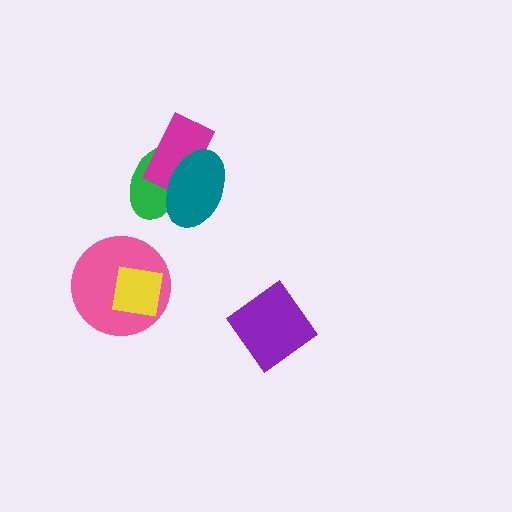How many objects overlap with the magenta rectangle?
2 objects overlap with the magenta rectangle.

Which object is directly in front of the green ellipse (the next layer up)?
The magenta rectangle is directly in front of the green ellipse.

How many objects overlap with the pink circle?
1 object overlaps with the pink circle.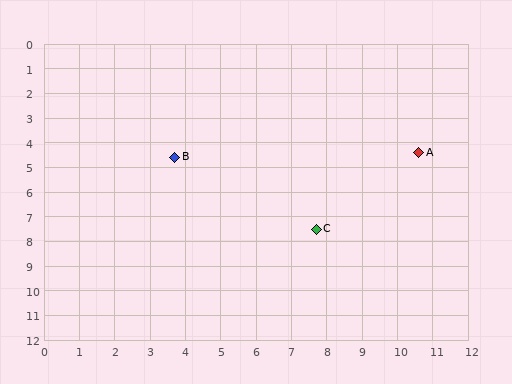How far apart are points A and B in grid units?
Points A and B are about 6.9 grid units apart.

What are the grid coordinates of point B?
Point B is at approximately (3.7, 4.6).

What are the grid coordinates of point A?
Point A is at approximately (10.6, 4.4).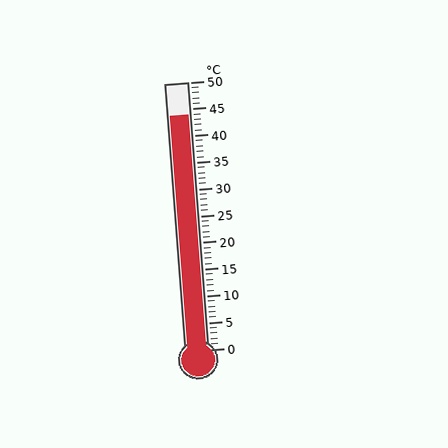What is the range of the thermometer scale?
The thermometer scale ranges from 0°C to 50°C.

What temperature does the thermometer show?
The thermometer shows approximately 44°C.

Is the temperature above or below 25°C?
The temperature is above 25°C.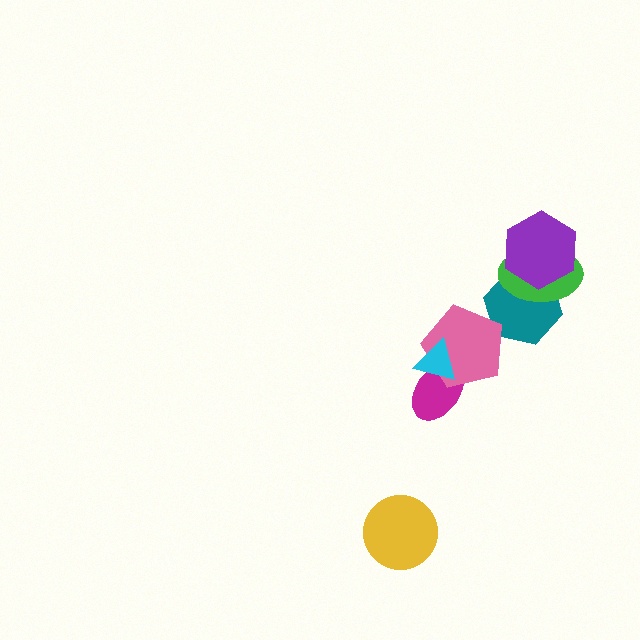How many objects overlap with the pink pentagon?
3 objects overlap with the pink pentagon.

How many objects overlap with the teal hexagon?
3 objects overlap with the teal hexagon.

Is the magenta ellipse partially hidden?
Yes, it is partially covered by another shape.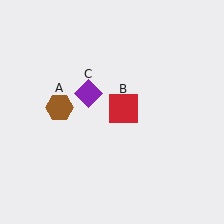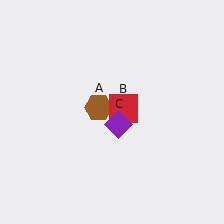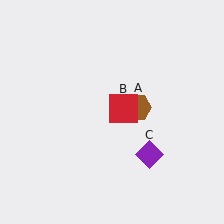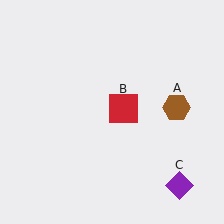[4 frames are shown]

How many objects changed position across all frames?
2 objects changed position: brown hexagon (object A), purple diamond (object C).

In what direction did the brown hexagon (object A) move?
The brown hexagon (object A) moved right.